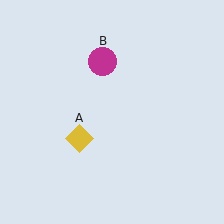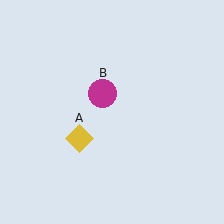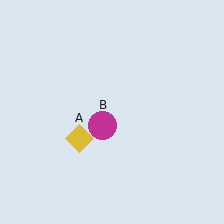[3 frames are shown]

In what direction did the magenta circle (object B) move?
The magenta circle (object B) moved down.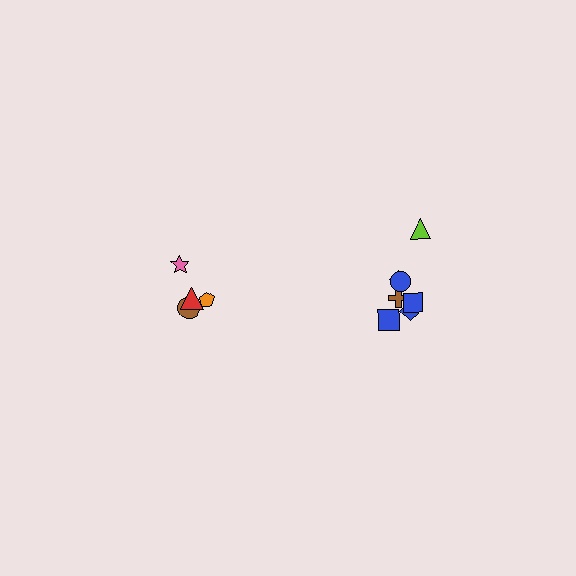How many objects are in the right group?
There are 7 objects.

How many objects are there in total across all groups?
There are 11 objects.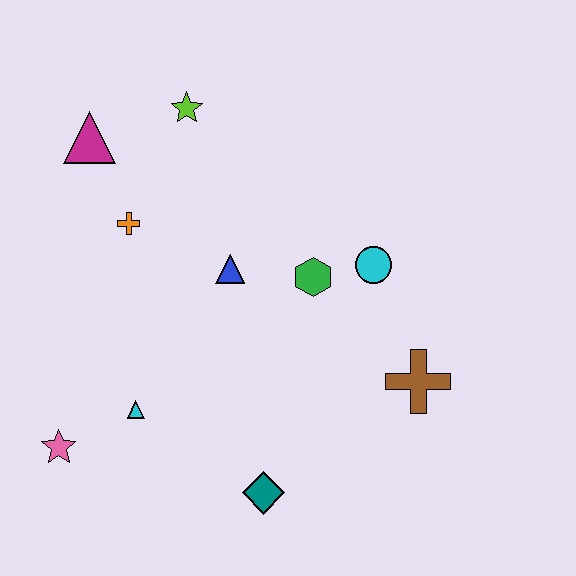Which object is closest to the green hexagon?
The cyan circle is closest to the green hexagon.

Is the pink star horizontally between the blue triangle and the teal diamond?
No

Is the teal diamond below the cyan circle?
Yes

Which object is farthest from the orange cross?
The brown cross is farthest from the orange cross.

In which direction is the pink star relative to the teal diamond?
The pink star is to the left of the teal diamond.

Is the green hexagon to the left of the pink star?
No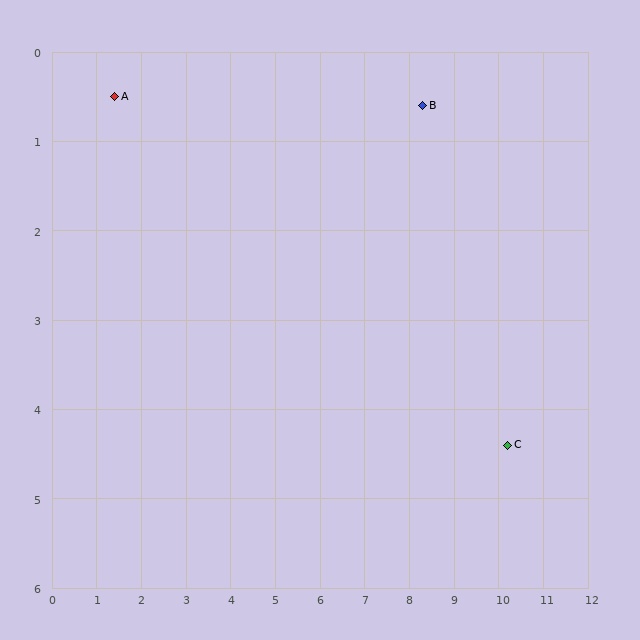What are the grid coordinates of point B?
Point B is at approximately (8.3, 0.6).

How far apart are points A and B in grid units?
Points A and B are about 6.9 grid units apart.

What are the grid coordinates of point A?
Point A is at approximately (1.4, 0.5).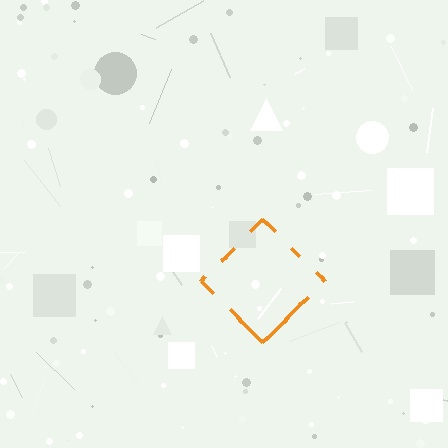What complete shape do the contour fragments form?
The contour fragments form a diamond.